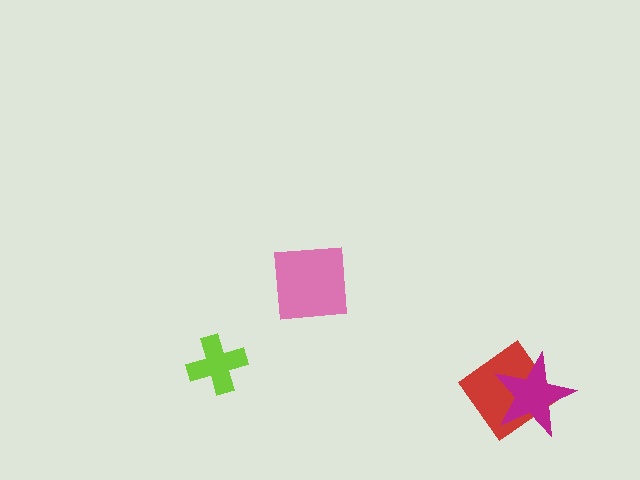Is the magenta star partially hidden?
No, no other shape covers it.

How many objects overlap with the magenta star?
1 object overlaps with the magenta star.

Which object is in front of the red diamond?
The magenta star is in front of the red diamond.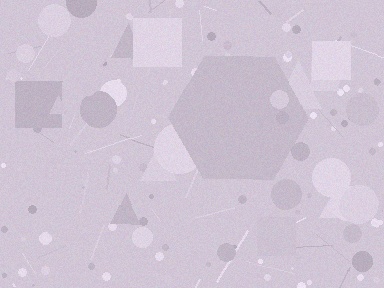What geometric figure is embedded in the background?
A hexagon is embedded in the background.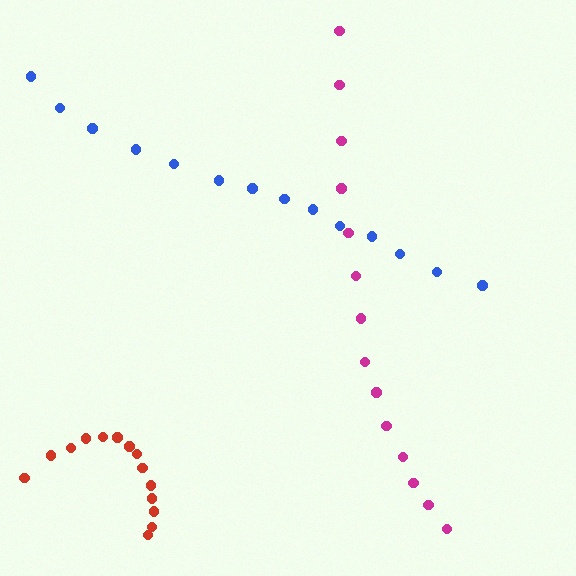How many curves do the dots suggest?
There are 3 distinct paths.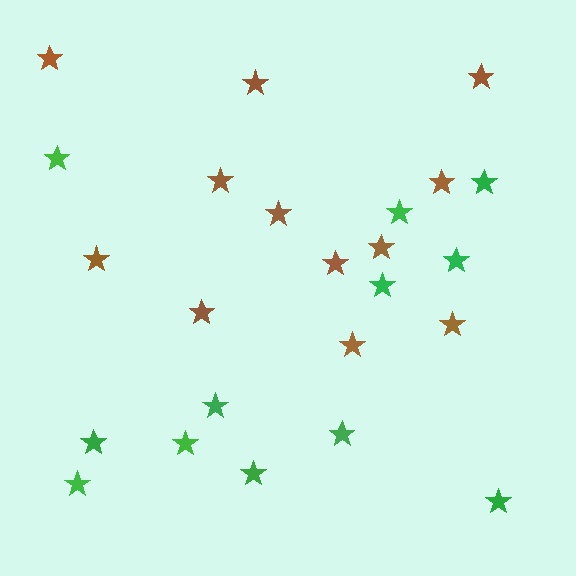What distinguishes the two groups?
There are 2 groups: one group of brown stars (12) and one group of green stars (12).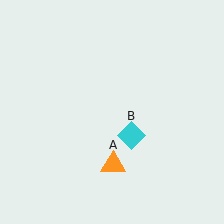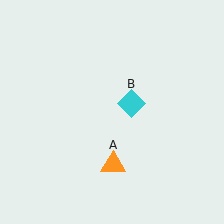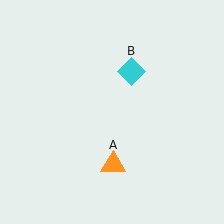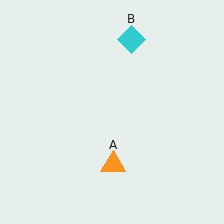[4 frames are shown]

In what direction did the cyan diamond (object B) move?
The cyan diamond (object B) moved up.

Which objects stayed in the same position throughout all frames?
Orange triangle (object A) remained stationary.